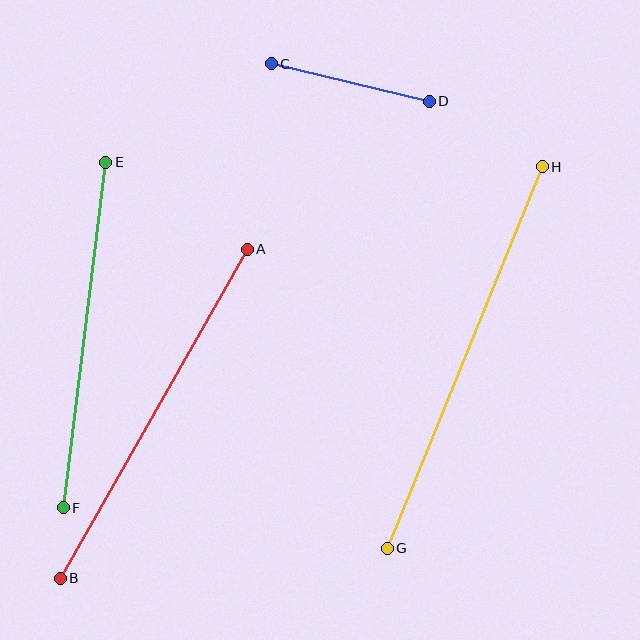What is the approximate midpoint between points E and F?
The midpoint is at approximately (84, 335) pixels.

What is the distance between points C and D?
The distance is approximately 163 pixels.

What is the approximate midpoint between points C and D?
The midpoint is at approximately (350, 82) pixels.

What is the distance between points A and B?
The distance is approximately 378 pixels.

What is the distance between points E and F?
The distance is approximately 348 pixels.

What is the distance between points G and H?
The distance is approximately 412 pixels.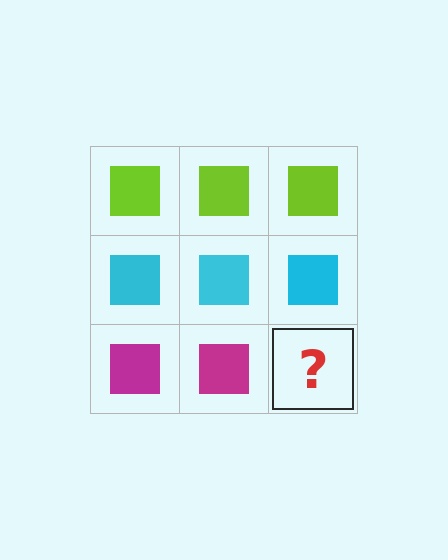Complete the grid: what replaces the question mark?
The question mark should be replaced with a magenta square.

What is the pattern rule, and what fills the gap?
The rule is that each row has a consistent color. The gap should be filled with a magenta square.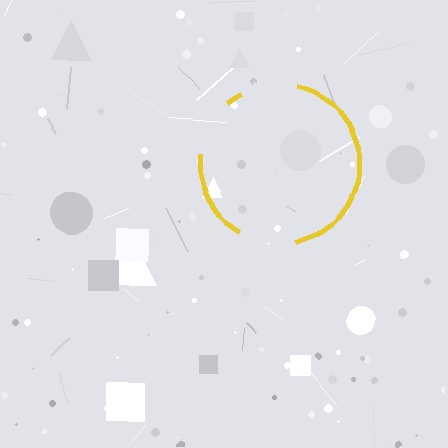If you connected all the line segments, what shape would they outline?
They would outline a circle.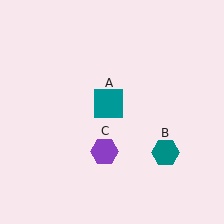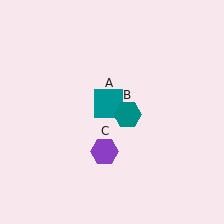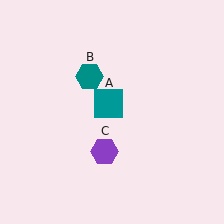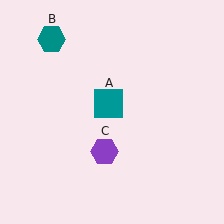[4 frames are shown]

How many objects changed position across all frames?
1 object changed position: teal hexagon (object B).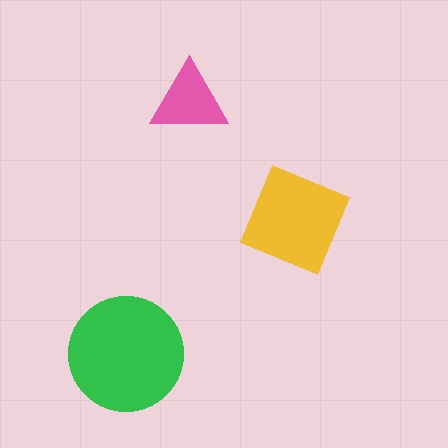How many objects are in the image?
There are 3 objects in the image.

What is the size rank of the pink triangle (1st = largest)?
3rd.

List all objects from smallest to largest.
The pink triangle, the yellow square, the green circle.